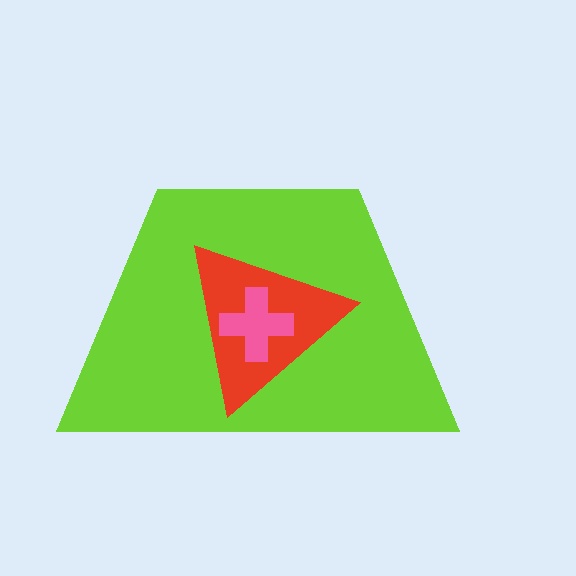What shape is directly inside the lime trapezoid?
The red triangle.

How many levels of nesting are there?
3.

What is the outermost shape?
The lime trapezoid.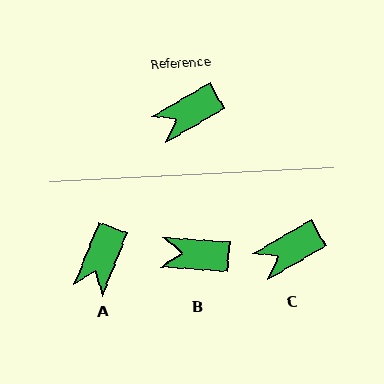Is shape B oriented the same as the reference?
No, it is off by about 34 degrees.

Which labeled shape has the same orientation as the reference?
C.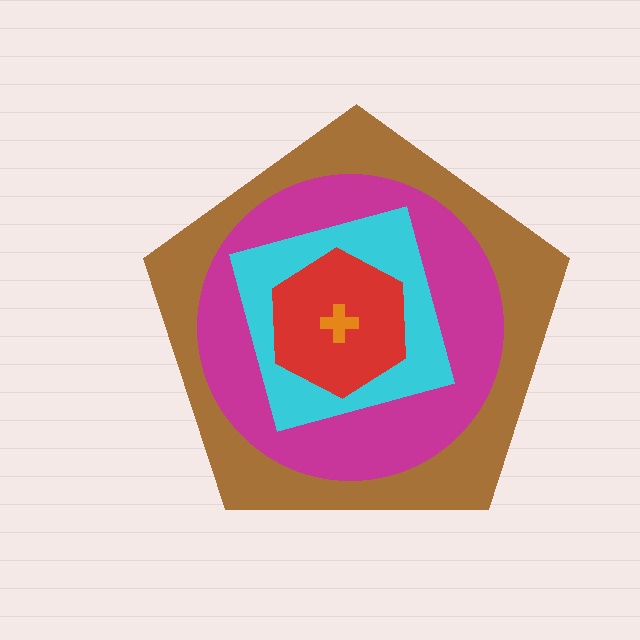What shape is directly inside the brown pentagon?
The magenta circle.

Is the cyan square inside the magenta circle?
Yes.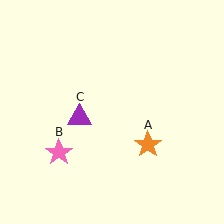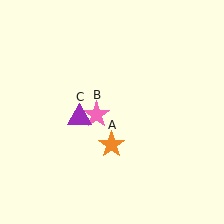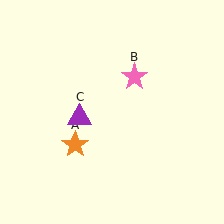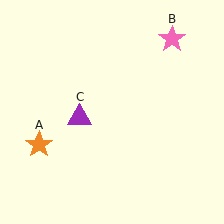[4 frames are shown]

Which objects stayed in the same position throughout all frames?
Purple triangle (object C) remained stationary.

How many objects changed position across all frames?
2 objects changed position: orange star (object A), pink star (object B).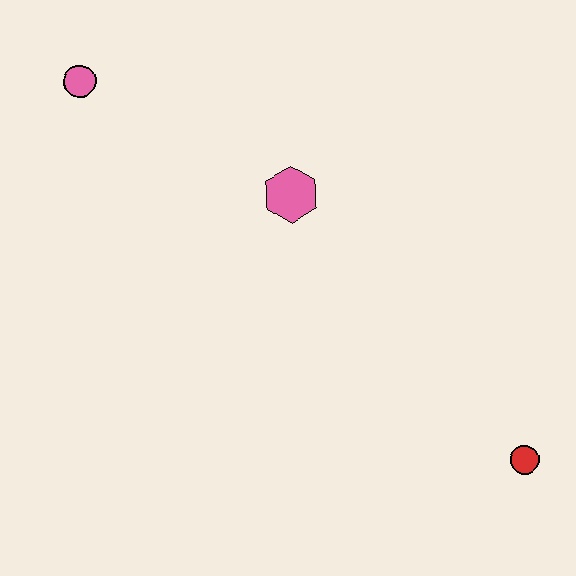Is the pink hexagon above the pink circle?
No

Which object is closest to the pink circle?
The pink hexagon is closest to the pink circle.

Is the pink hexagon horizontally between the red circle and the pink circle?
Yes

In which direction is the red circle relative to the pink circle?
The red circle is to the right of the pink circle.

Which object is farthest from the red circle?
The pink circle is farthest from the red circle.